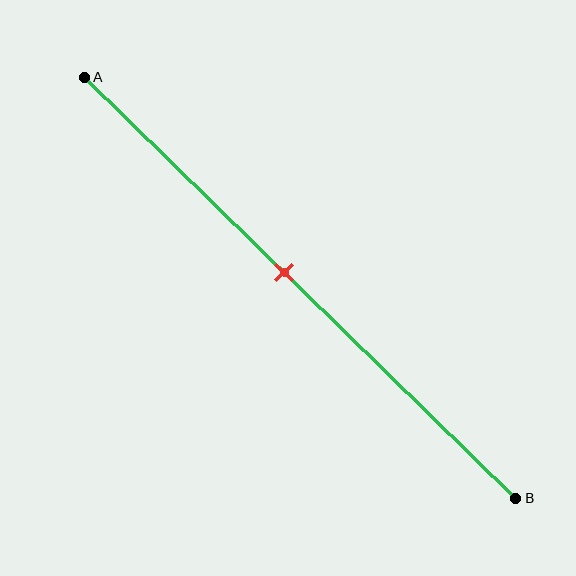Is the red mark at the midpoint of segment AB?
No, the mark is at about 45% from A, not at the 50% midpoint.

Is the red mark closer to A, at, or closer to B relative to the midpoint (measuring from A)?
The red mark is closer to point A than the midpoint of segment AB.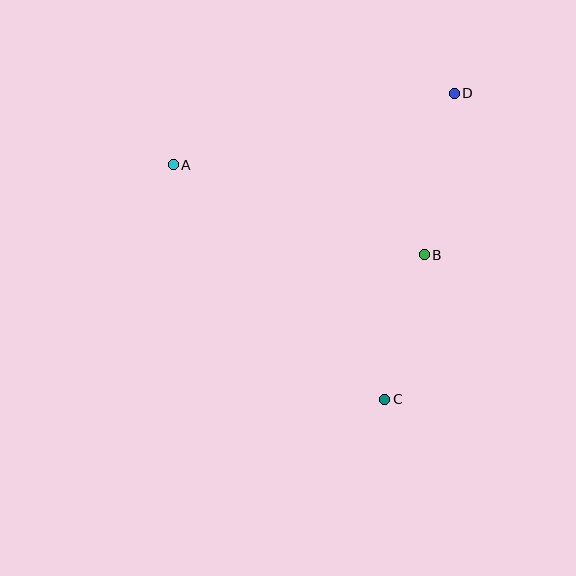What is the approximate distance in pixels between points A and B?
The distance between A and B is approximately 267 pixels.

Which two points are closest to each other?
Points B and C are closest to each other.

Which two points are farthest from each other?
Points A and C are farthest from each other.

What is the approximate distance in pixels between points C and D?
The distance between C and D is approximately 314 pixels.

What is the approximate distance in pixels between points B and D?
The distance between B and D is approximately 164 pixels.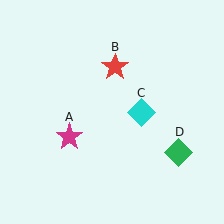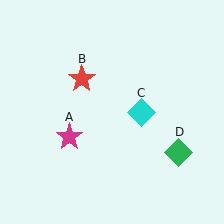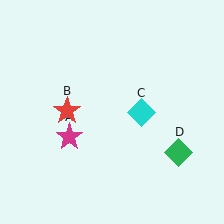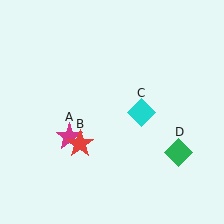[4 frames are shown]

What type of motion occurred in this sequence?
The red star (object B) rotated counterclockwise around the center of the scene.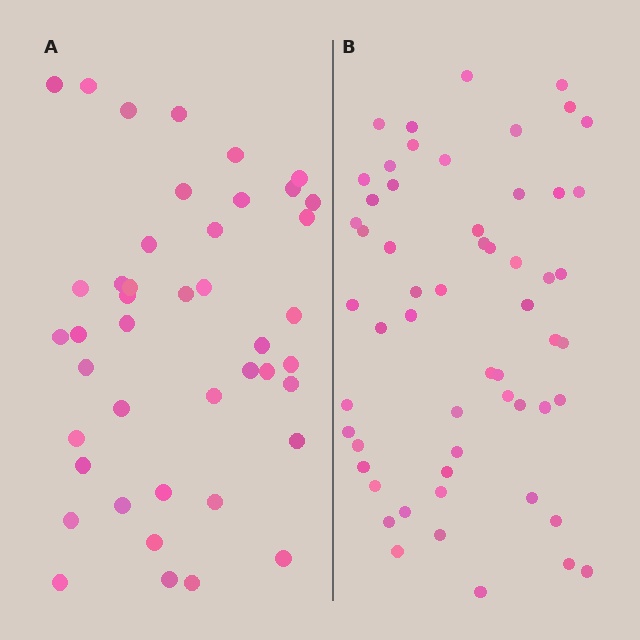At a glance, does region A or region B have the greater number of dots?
Region B (the right region) has more dots.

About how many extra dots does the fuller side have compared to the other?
Region B has approximately 15 more dots than region A.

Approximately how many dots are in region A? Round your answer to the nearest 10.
About 40 dots. (The exact count is 43, which rounds to 40.)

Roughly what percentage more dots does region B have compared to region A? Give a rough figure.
About 35% more.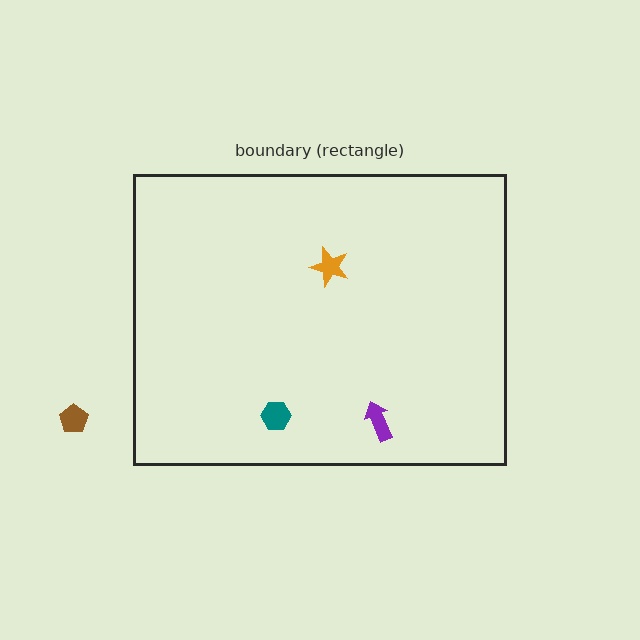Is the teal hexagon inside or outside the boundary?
Inside.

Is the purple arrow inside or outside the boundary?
Inside.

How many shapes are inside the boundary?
3 inside, 1 outside.